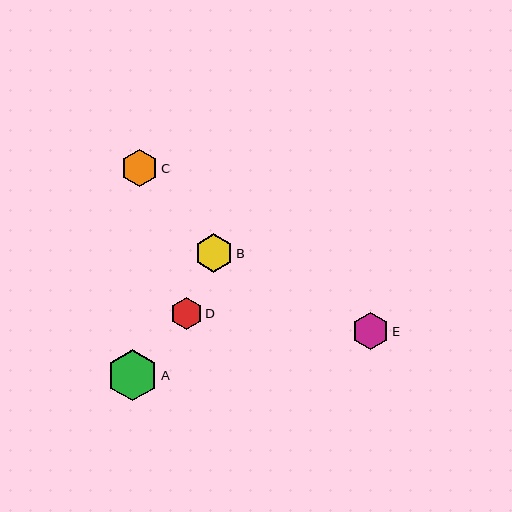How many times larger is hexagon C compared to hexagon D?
Hexagon C is approximately 1.2 times the size of hexagon D.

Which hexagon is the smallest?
Hexagon D is the smallest with a size of approximately 32 pixels.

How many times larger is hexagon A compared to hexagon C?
Hexagon A is approximately 1.3 times the size of hexagon C.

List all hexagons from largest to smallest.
From largest to smallest: A, B, C, E, D.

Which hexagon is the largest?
Hexagon A is the largest with a size of approximately 51 pixels.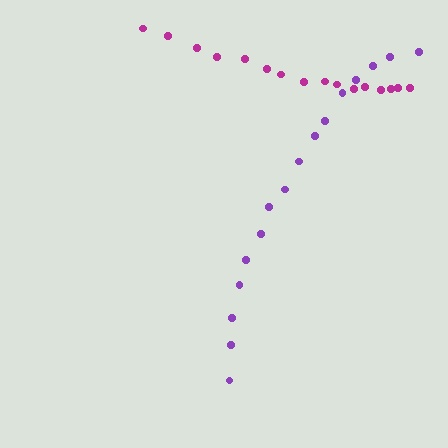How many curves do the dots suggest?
There are 2 distinct paths.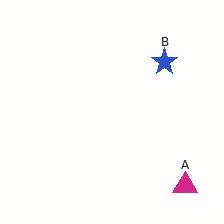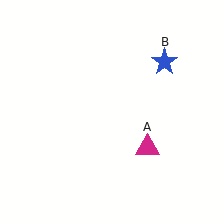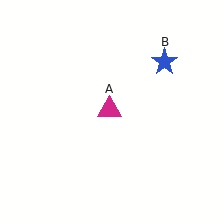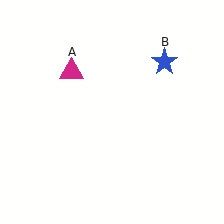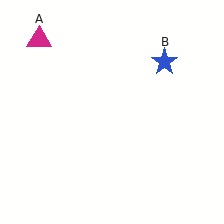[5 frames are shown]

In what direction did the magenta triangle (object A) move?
The magenta triangle (object A) moved up and to the left.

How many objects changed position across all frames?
1 object changed position: magenta triangle (object A).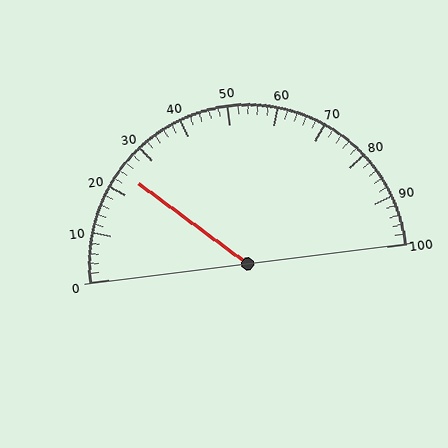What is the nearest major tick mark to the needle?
The nearest major tick mark is 20.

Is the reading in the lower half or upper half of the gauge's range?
The reading is in the lower half of the range (0 to 100).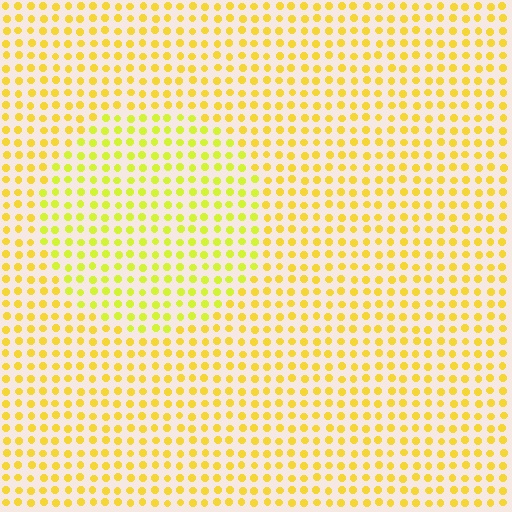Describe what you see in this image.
The image is filled with small yellow elements in a uniform arrangement. A circle-shaped region is visible where the elements are tinted to a slightly different hue, forming a subtle color boundary.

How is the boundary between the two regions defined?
The boundary is defined purely by a slight shift in hue (about 20 degrees). Spacing, size, and orientation are identical on both sides.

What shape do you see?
I see a circle.